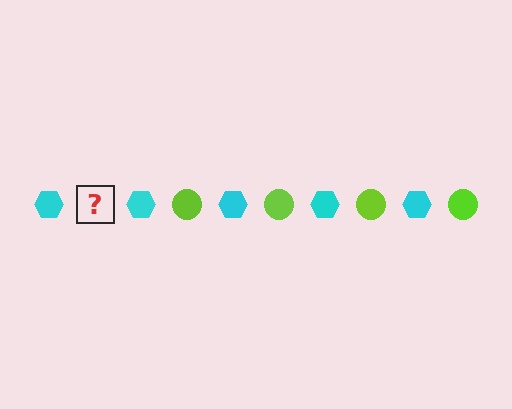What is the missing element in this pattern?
The missing element is a lime circle.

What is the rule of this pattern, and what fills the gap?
The rule is that the pattern alternates between cyan hexagon and lime circle. The gap should be filled with a lime circle.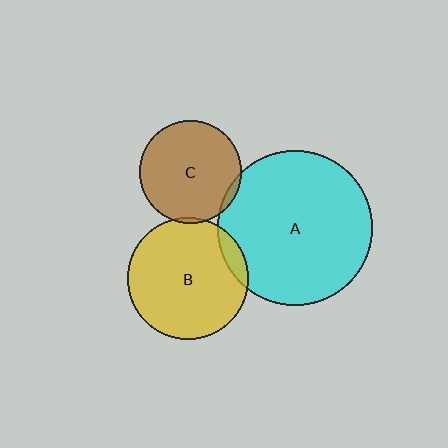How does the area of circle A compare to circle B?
Approximately 1.6 times.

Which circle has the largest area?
Circle A (cyan).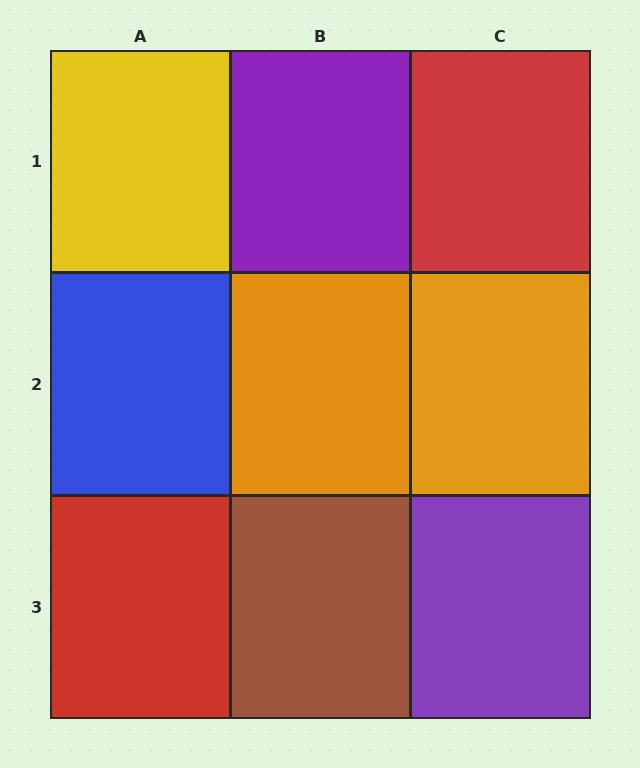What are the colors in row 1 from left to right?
Yellow, purple, red.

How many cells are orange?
2 cells are orange.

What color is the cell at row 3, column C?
Purple.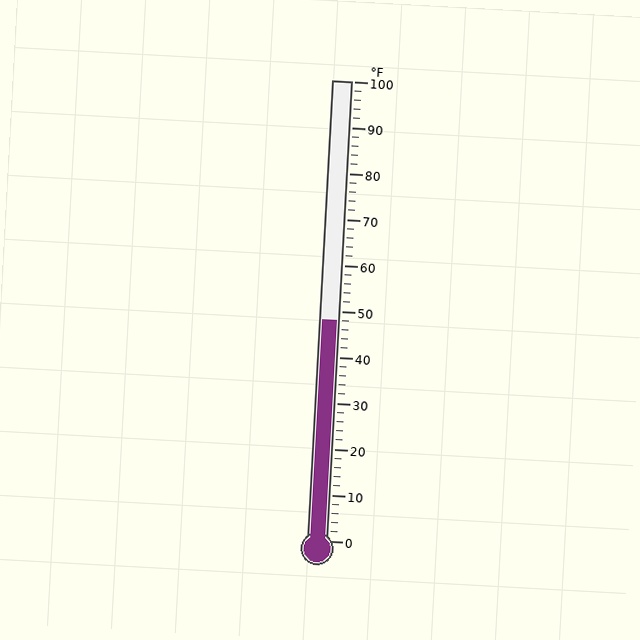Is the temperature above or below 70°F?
The temperature is below 70°F.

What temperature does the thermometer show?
The thermometer shows approximately 48°F.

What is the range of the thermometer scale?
The thermometer scale ranges from 0°F to 100°F.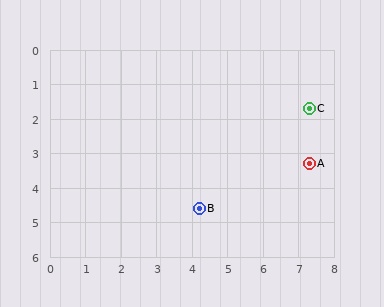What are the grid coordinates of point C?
Point C is at approximately (7.3, 1.7).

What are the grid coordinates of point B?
Point B is at approximately (4.2, 4.6).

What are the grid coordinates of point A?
Point A is at approximately (7.3, 3.3).